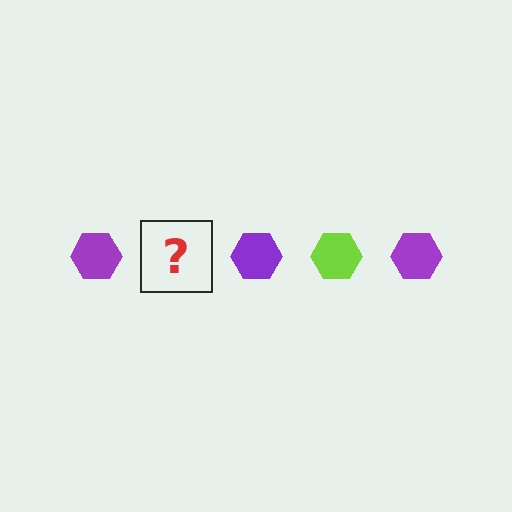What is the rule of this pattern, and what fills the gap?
The rule is that the pattern cycles through purple, lime hexagons. The gap should be filled with a lime hexagon.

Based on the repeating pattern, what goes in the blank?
The blank should be a lime hexagon.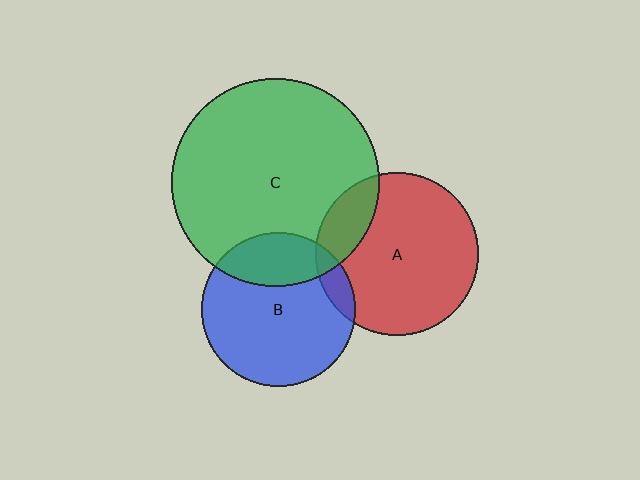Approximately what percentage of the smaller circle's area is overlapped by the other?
Approximately 25%.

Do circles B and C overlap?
Yes.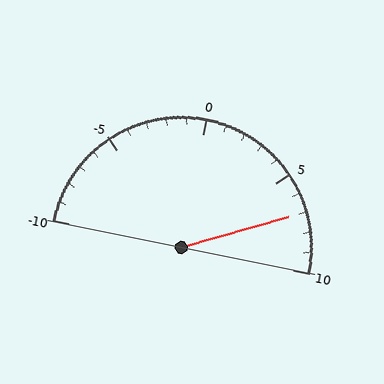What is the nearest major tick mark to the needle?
The nearest major tick mark is 5.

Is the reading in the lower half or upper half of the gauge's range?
The reading is in the upper half of the range (-10 to 10).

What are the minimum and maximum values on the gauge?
The gauge ranges from -10 to 10.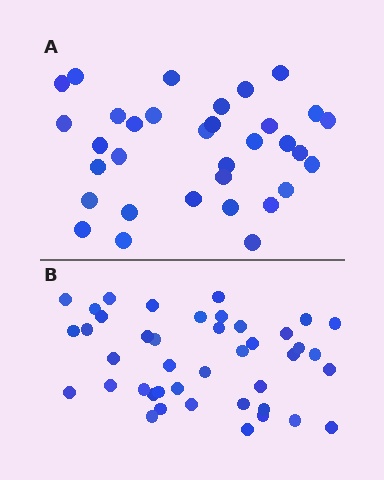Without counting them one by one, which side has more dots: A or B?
Region B (the bottom region) has more dots.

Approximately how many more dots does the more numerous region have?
Region B has roughly 8 or so more dots than region A.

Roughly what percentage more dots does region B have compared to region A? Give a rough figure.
About 25% more.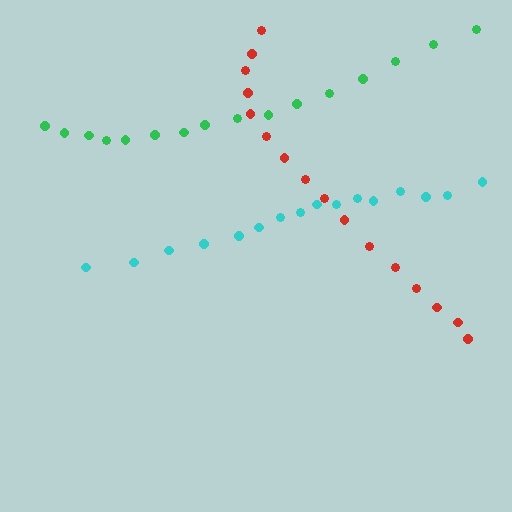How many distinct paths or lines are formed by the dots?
There are 3 distinct paths.